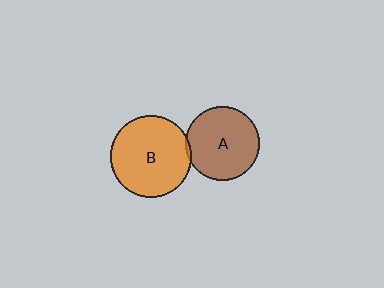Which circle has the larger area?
Circle B (orange).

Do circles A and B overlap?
Yes.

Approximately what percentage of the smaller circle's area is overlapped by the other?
Approximately 5%.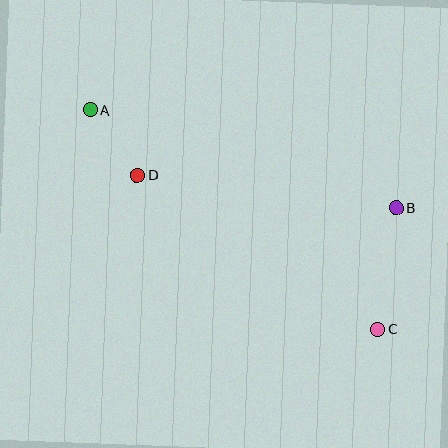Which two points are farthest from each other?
Points A and C are farthest from each other.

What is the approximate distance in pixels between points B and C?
The distance between B and C is approximately 123 pixels.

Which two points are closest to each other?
Points A and D are closest to each other.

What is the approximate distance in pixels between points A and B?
The distance between A and B is approximately 321 pixels.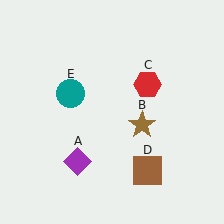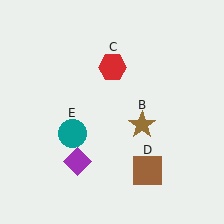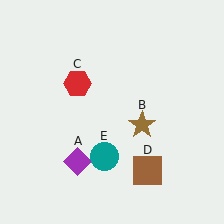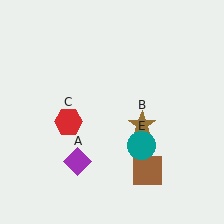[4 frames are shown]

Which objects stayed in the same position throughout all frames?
Purple diamond (object A) and brown star (object B) and brown square (object D) remained stationary.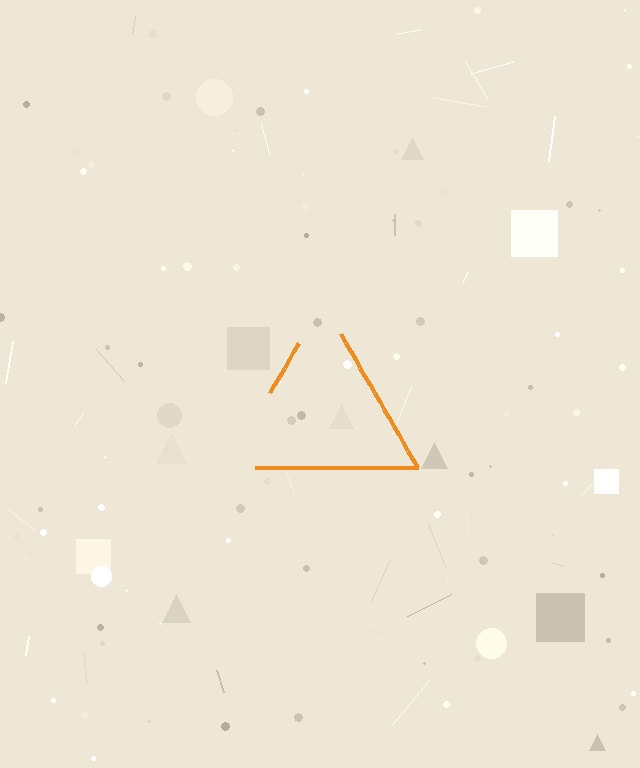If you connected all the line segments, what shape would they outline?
They would outline a triangle.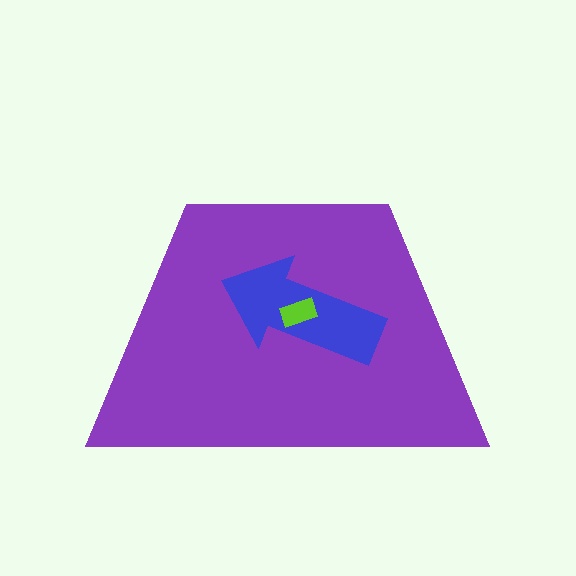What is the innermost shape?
The lime rectangle.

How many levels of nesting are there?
3.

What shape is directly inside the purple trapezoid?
The blue arrow.